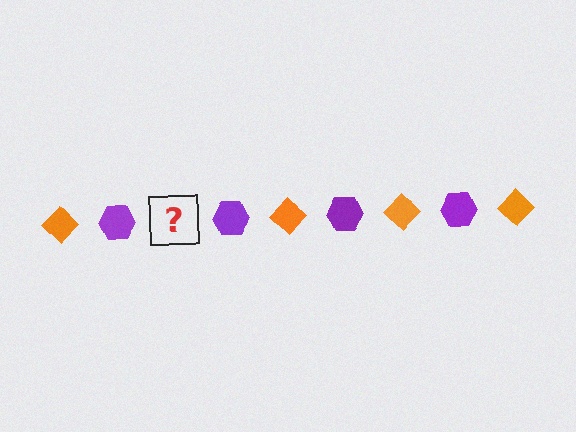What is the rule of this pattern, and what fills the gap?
The rule is that the pattern alternates between orange diamond and purple hexagon. The gap should be filled with an orange diamond.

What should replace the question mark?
The question mark should be replaced with an orange diamond.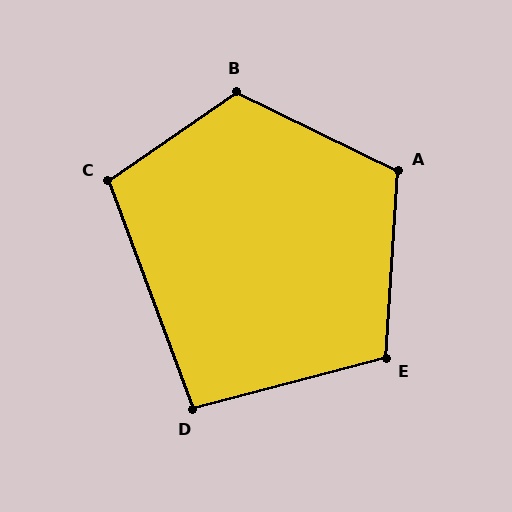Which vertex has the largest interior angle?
B, at approximately 119 degrees.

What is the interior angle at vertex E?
Approximately 108 degrees (obtuse).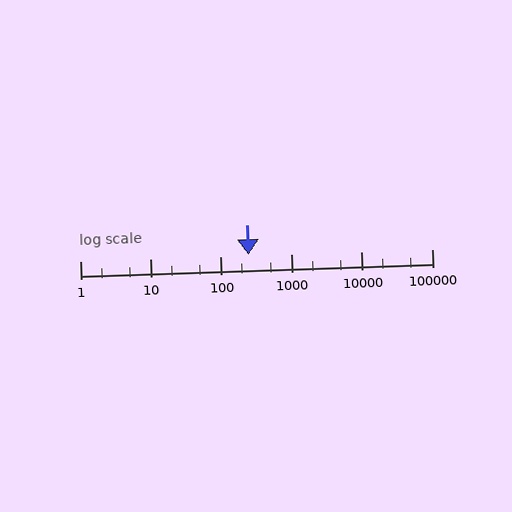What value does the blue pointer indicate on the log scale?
The pointer indicates approximately 250.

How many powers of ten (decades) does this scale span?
The scale spans 5 decades, from 1 to 100000.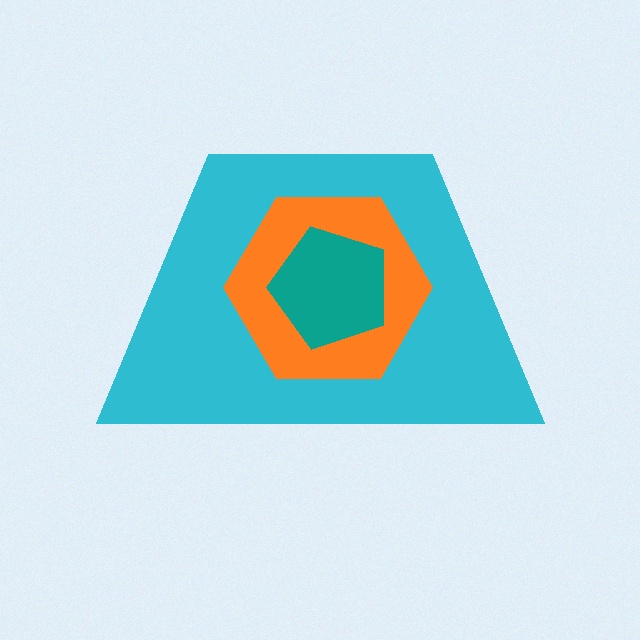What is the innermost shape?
The teal pentagon.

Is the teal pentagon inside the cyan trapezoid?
Yes.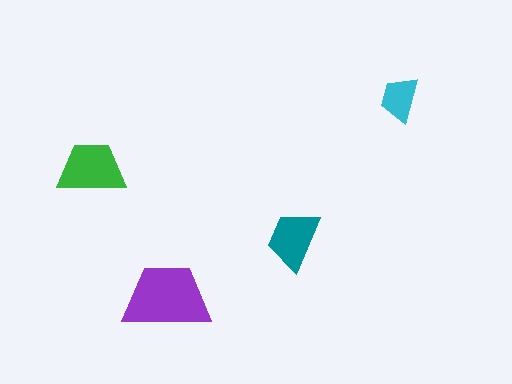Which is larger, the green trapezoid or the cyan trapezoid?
The green one.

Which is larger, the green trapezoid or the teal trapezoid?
The green one.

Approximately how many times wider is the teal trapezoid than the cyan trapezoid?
About 1.5 times wider.